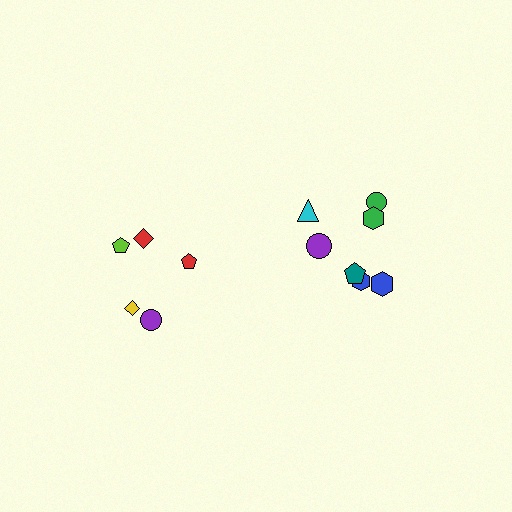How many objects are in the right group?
There are 7 objects.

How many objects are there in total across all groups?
There are 12 objects.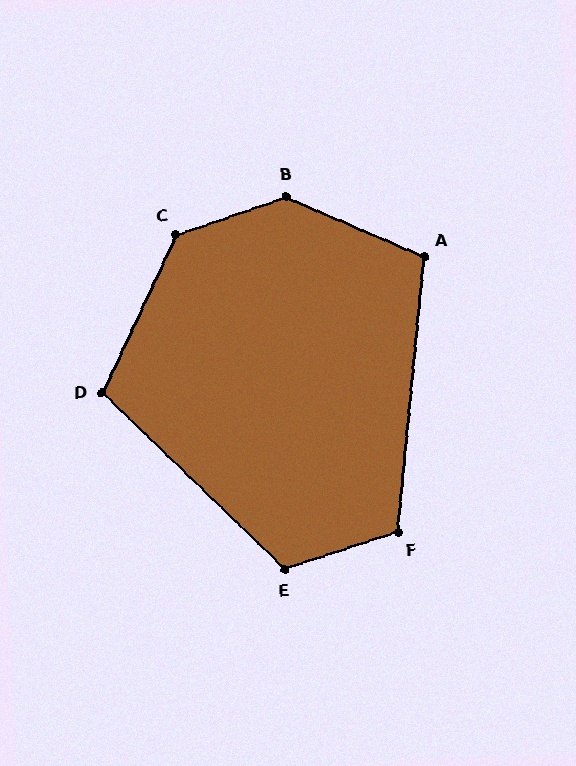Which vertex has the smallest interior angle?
A, at approximately 108 degrees.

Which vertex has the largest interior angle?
B, at approximately 138 degrees.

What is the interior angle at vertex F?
Approximately 113 degrees (obtuse).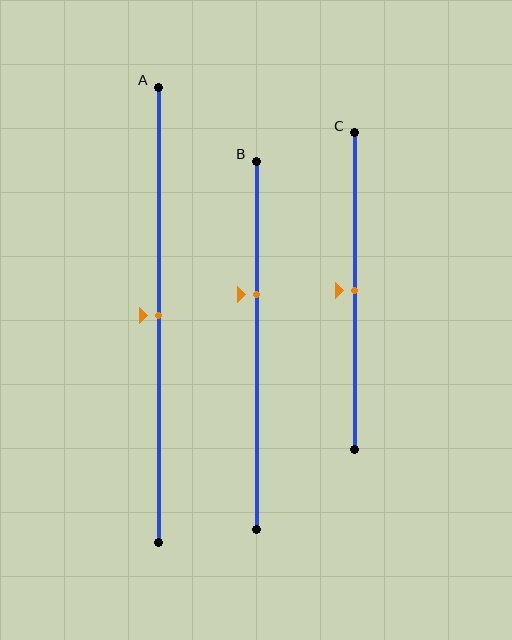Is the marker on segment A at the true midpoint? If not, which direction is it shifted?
Yes, the marker on segment A is at the true midpoint.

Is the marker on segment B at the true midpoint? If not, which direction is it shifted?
No, the marker on segment B is shifted upward by about 14% of the segment length.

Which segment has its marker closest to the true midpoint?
Segment A has its marker closest to the true midpoint.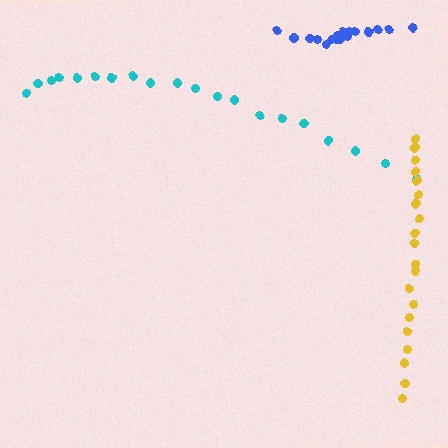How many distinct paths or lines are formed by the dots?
There are 3 distinct paths.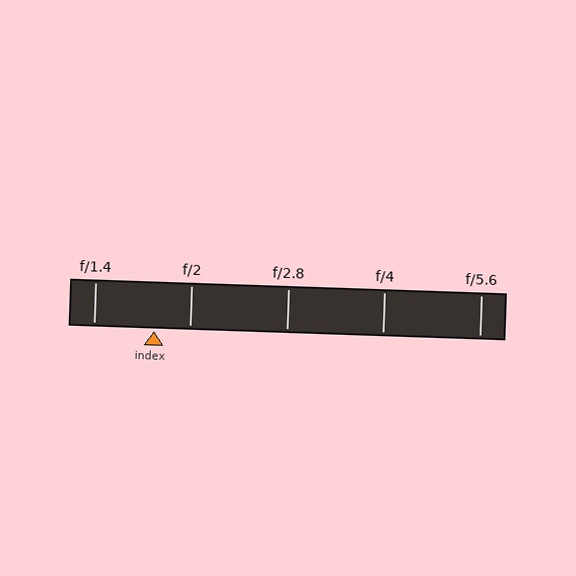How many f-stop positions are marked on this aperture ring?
There are 5 f-stop positions marked.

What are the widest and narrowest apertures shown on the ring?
The widest aperture shown is f/1.4 and the narrowest is f/5.6.